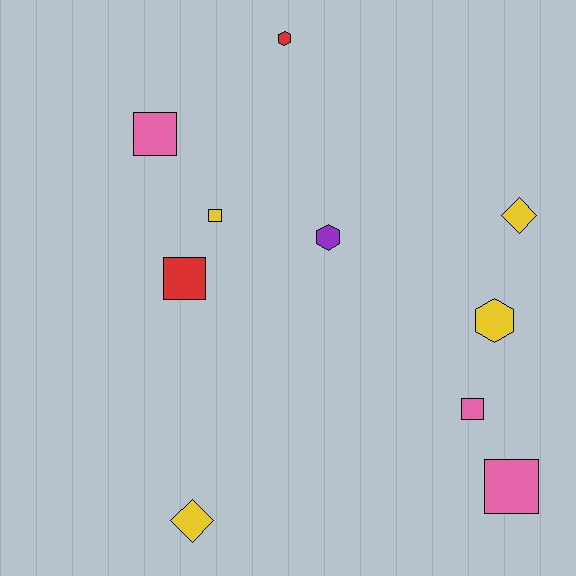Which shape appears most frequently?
Square, with 5 objects.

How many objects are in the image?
There are 10 objects.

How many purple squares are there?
There are no purple squares.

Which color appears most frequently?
Yellow, with 4 objects.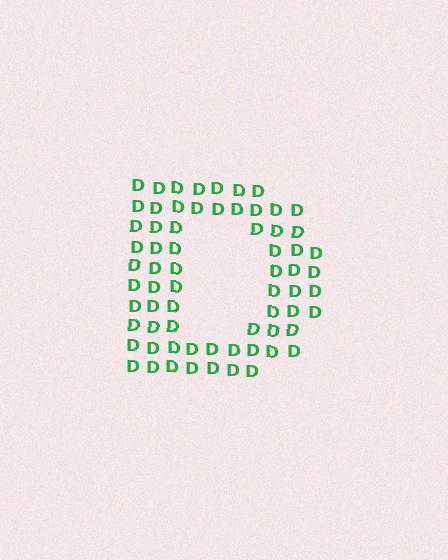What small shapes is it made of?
It is made of small letter D's.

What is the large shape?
The large shape is the letter D.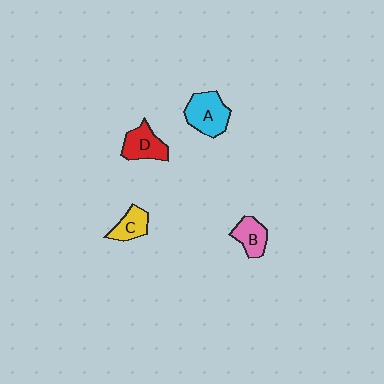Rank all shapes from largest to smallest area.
From largest to smallest: A (cyan), D (red), B (pink), C (yellow).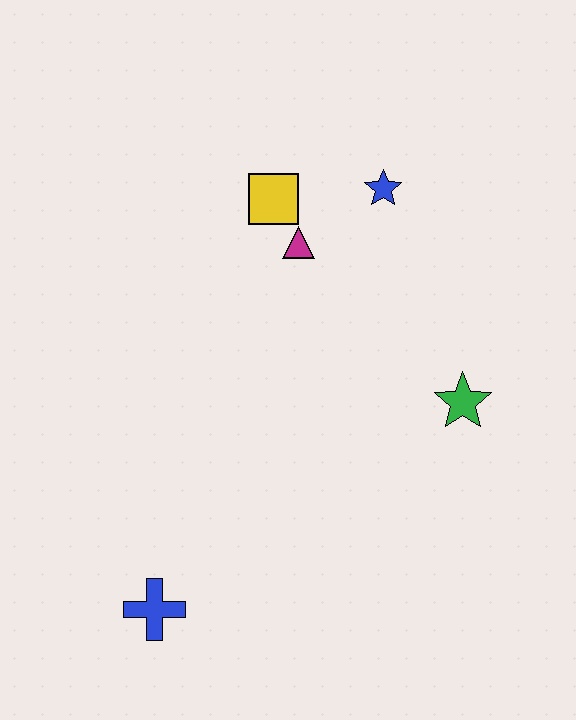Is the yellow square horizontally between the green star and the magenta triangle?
No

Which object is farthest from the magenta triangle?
The blue cross is farthest from the magenta triangle.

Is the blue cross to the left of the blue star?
Yes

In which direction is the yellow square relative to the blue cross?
The yellow square is above the blue cross.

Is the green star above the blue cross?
Yes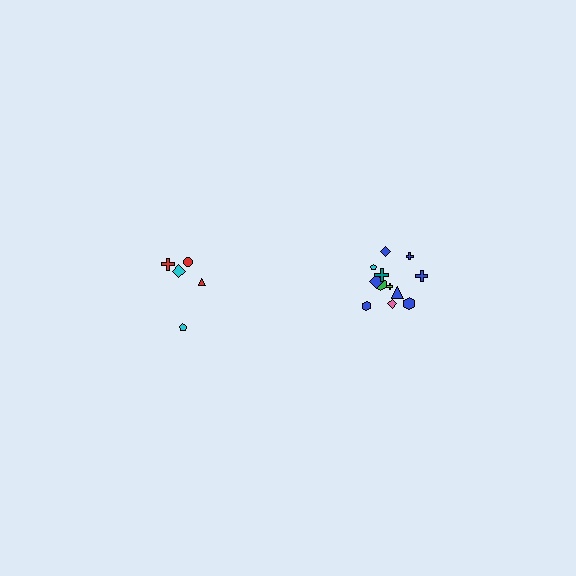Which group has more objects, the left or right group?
The right group.